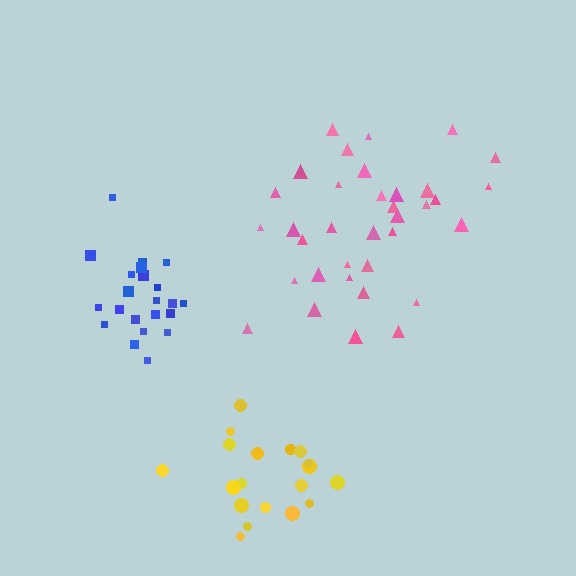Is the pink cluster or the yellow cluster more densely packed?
Yellow.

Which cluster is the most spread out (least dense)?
Pink.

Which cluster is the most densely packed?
Blue.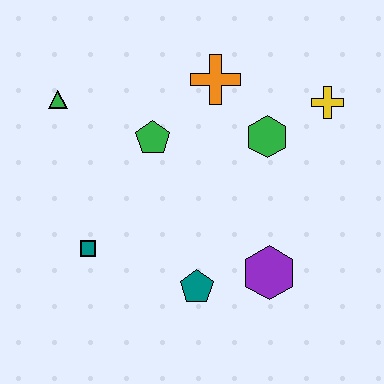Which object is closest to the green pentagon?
The orange cross is closest to the green pentagon.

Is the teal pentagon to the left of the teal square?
No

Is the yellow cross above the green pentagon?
Yes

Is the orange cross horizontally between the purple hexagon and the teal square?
Yes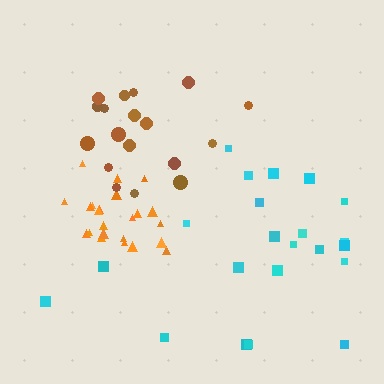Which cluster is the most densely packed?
Orange.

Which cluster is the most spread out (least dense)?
Cyan.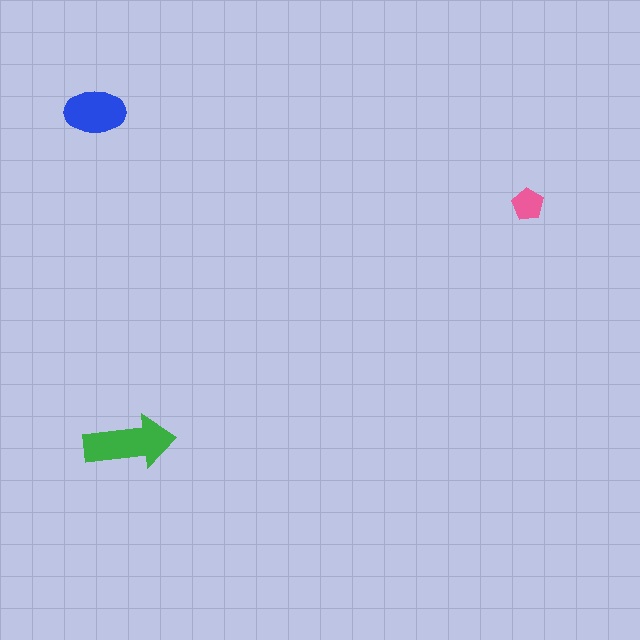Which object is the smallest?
The pink pentagon.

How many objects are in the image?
There are 3 objects in the image.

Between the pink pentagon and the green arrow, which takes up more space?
The green arrow.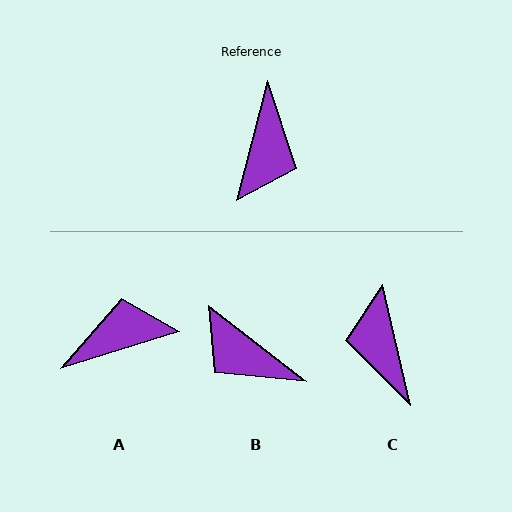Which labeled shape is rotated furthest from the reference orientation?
C, about 152 degrees away.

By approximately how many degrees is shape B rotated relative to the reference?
Approximately 113 degrees clockwise.